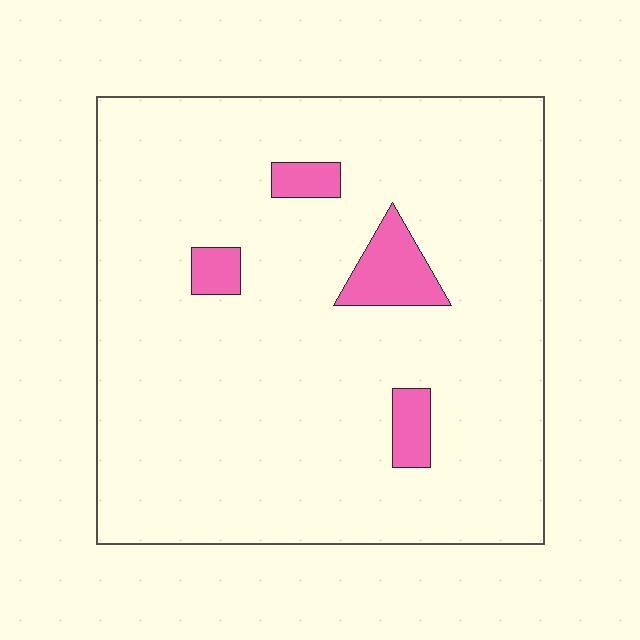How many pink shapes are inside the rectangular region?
4.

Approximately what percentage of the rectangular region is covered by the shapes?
Approximately 5%.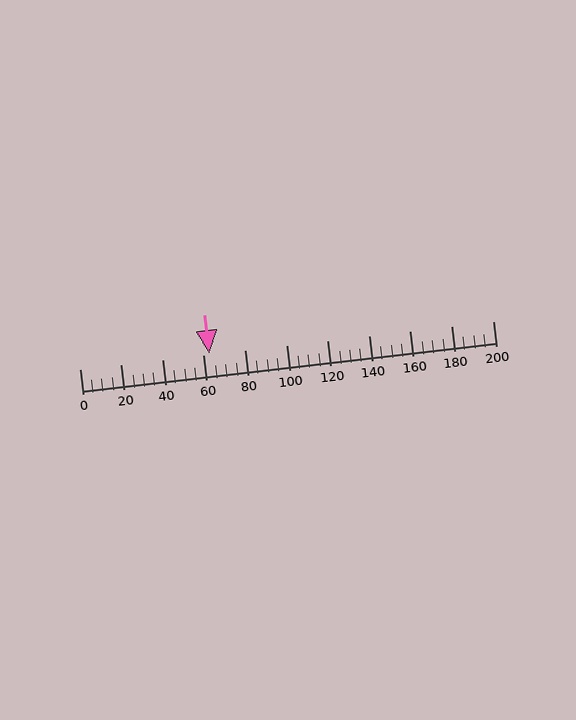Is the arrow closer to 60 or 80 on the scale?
The arrow is closer to 60.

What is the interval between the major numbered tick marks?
The major tick marks are spaced 20 units apart.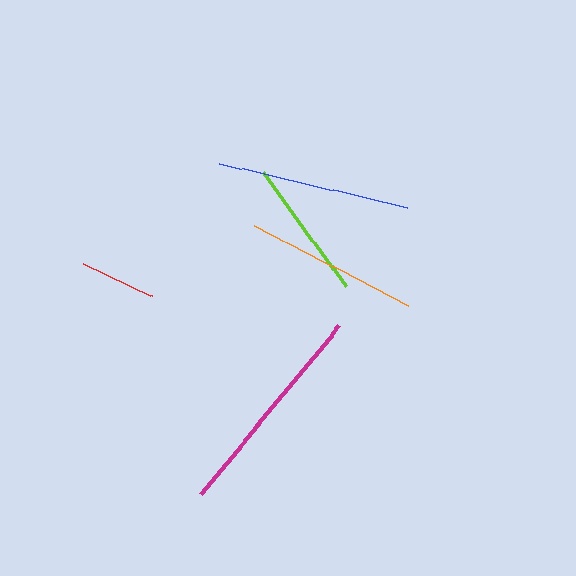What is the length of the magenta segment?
The magenta segment is approximately 218 pixels long.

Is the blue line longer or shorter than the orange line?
The blue line is longer than the orange line.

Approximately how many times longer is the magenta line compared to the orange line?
The magenta line is approximately 1.3 times the length of the orange line.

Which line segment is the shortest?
The red line is the shortest at approximately 76 pixels.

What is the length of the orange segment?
The orange segment is approximately 173 pixels long.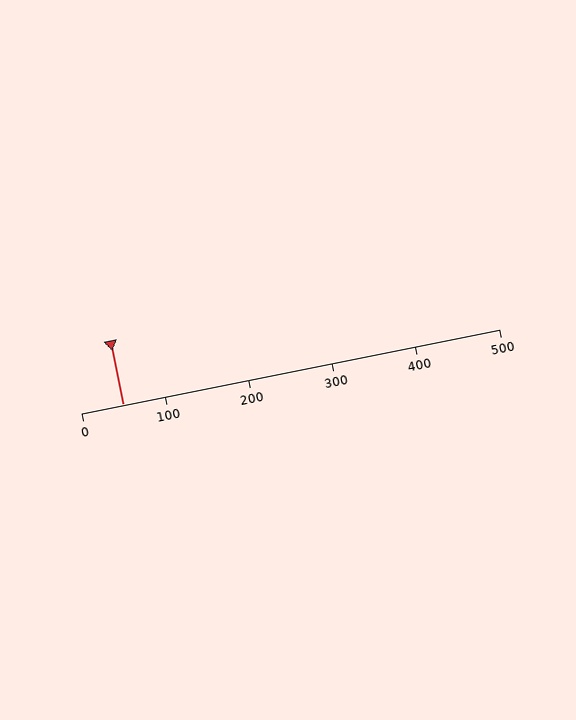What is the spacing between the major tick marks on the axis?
The major ticks are spaced 100 apart.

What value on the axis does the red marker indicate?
The marker indicates approximately 50.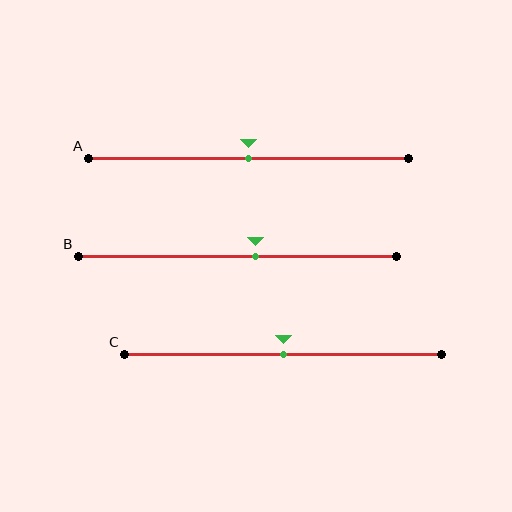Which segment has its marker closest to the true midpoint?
Segment A has its marker closest to the true midpoint.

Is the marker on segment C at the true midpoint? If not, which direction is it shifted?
Yes, the marker on segment C is at the true midpoint.